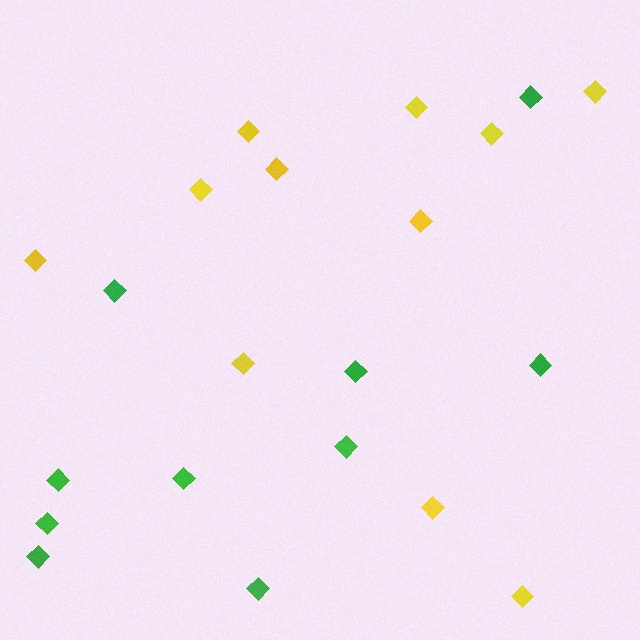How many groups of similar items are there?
There are 2 groups: one group of yellow diamonds (11) and one group of green diamonds (10).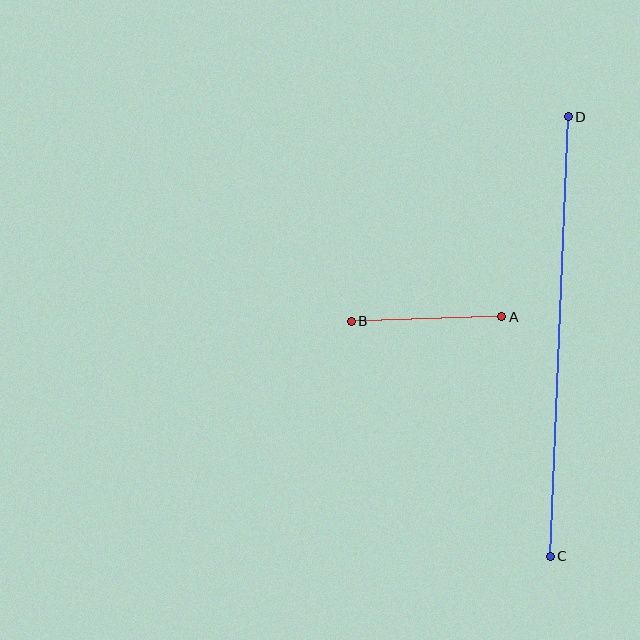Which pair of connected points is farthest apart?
Points C and D are farthest apart.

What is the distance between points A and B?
The distance is approximately 151 pixels.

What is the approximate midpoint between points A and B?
The midpoint is at approximately (427, 319) pixels.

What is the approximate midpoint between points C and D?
The midpoint is at approximately (559, 336) pixels.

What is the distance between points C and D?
The distance is approximately 440 pixels.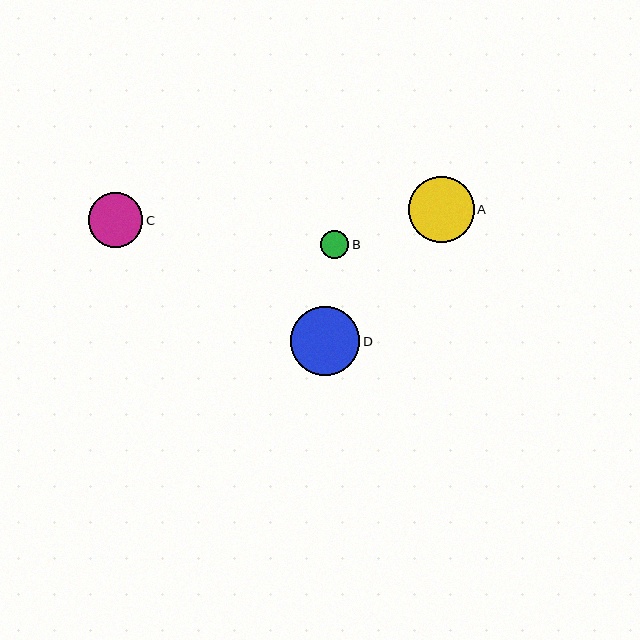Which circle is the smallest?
Circle B is the smallest with a size of approximately 28 pixels.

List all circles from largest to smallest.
From largest to smallest: D, A, C, B.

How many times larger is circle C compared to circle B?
Circle C is approximately 1.9 times the size of circle B.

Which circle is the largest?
Circle D is the largest with a size of approximately 69 pixels.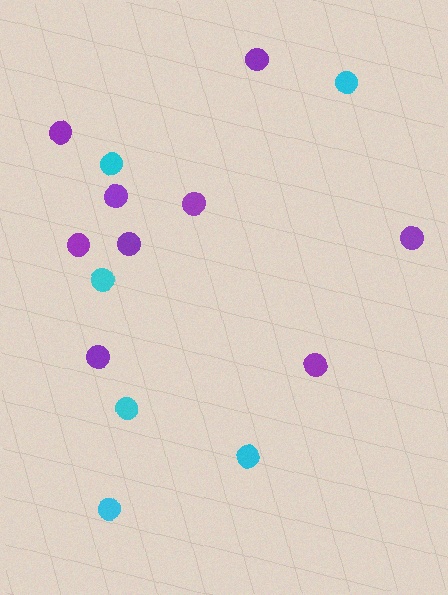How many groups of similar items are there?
There are 2 groups: one group of cyan circles (6) and one group of purple circles (9).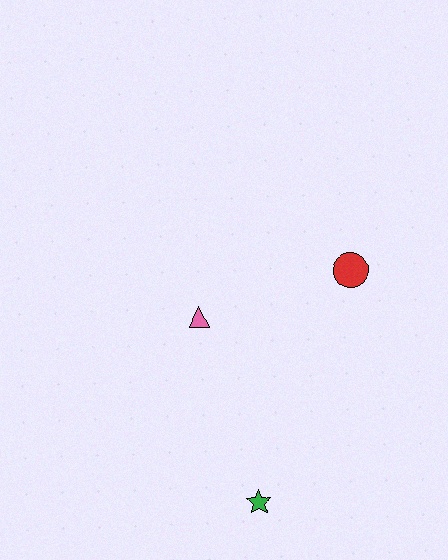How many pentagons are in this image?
There are no pentagons.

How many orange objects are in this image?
There are no orange objects.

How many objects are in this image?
There are 3 objects.